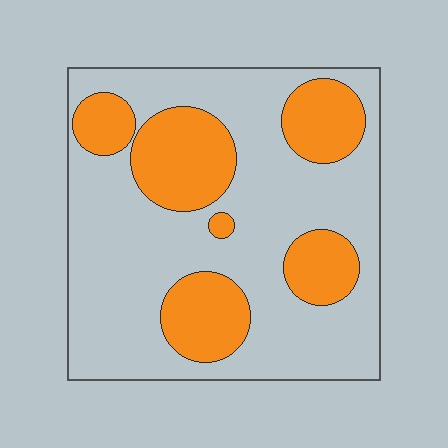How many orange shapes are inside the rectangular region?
6.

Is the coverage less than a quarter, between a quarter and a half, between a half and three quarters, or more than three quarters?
Between a quarter and a half.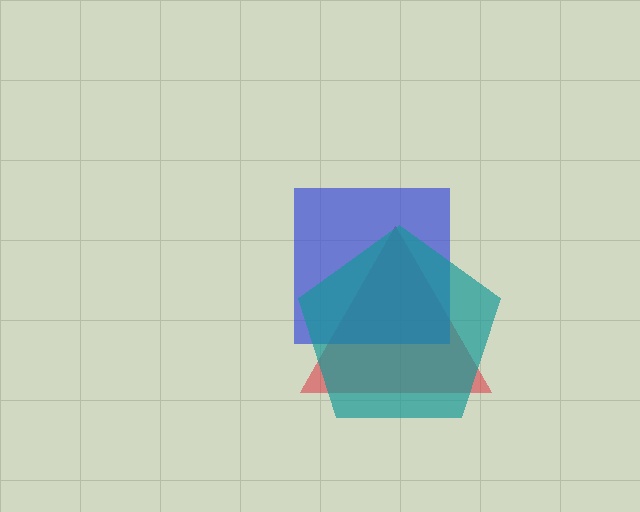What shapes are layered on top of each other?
The layered shapes are: a red triangle, a blue square, a teal pentagon.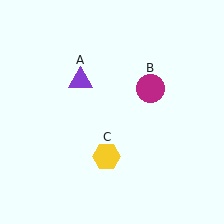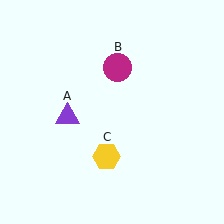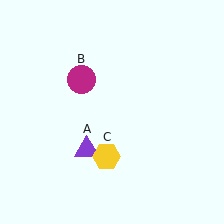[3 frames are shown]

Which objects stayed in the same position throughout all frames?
Yellow hexagon (object C) remained stationary.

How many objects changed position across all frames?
2 objects changed position: purple triangle (object A), magenta circle (object B).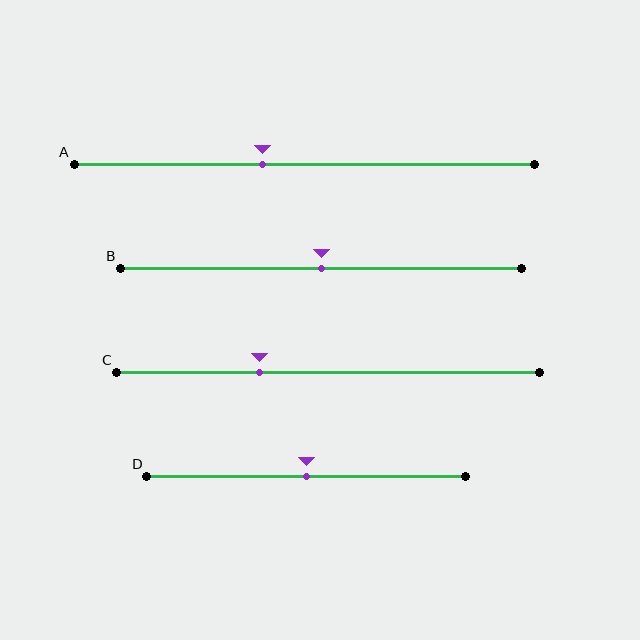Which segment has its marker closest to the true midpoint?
Segment B has its marker closest to the true midpoint.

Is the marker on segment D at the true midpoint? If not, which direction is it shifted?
Yes, the marker on segment D is at the true midpoint.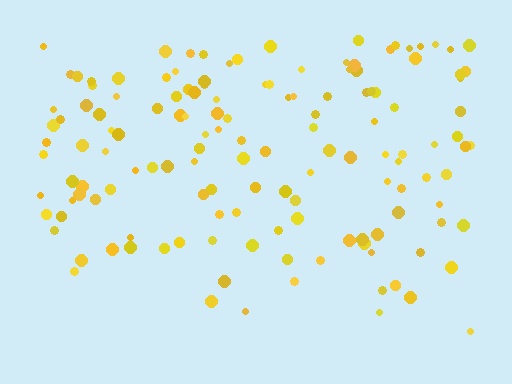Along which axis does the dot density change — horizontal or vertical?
Vertical.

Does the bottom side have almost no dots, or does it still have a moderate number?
Still a moderate number, just noticeably fewer than the top.